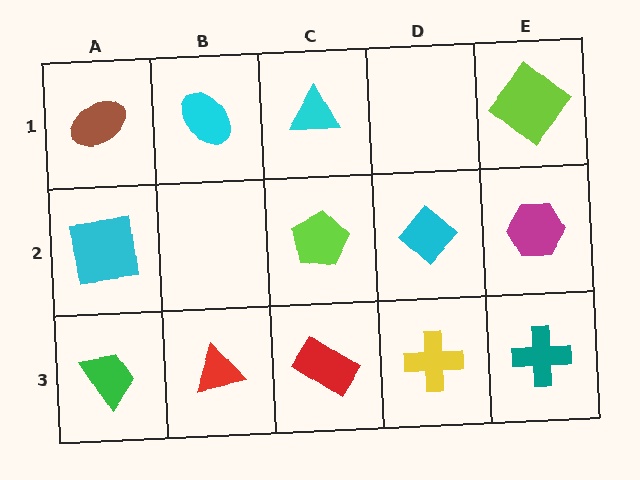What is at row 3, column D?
A yellow cross.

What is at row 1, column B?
A cyan ellipse.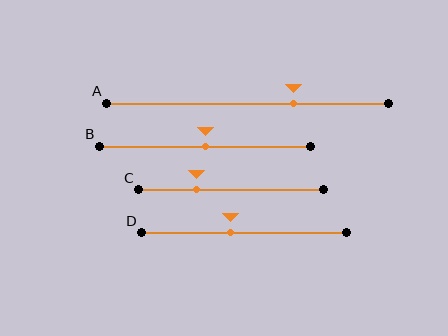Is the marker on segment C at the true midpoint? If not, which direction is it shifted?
No, the marker on segment C is shifted to the left by about 19% of the segment length.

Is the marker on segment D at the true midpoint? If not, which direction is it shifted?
No, the marker on segment D is shifted to the left by about 6% of the segment length.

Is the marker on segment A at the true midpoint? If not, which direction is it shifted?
No, the marker on segment A is shifted to the right by about 16% of the segment length.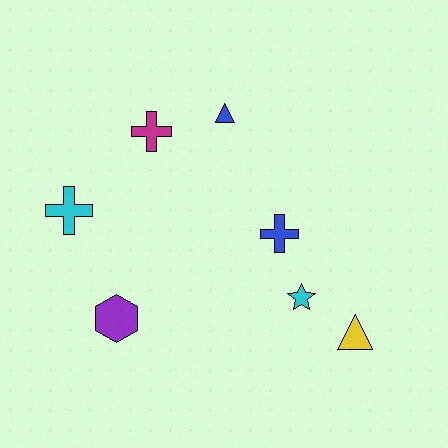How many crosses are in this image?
There are 3 crosses.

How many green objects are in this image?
There are no green objects.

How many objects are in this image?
There are 7 objects.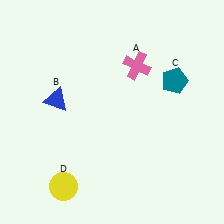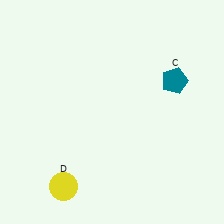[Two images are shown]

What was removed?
The pink cross (A), the blue triangle (B) were removed in Image 2.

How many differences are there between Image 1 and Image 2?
There are 2 differences between the two images.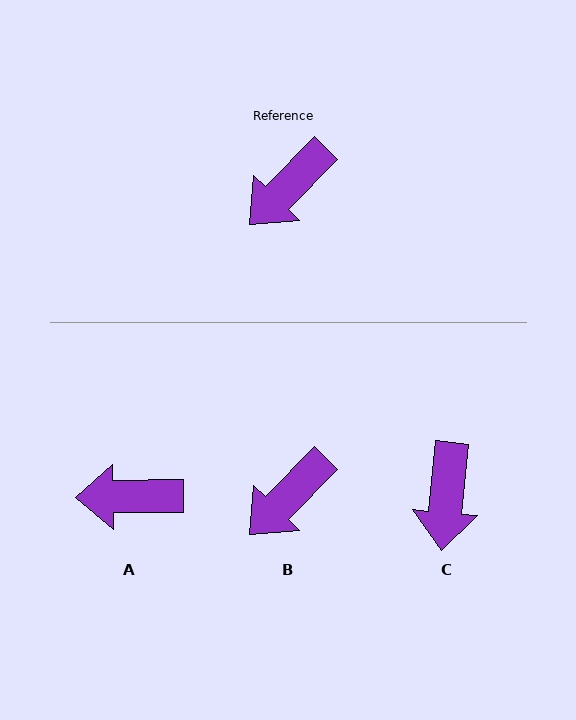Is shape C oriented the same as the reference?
No, it is off by about 39 degrees.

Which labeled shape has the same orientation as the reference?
B.